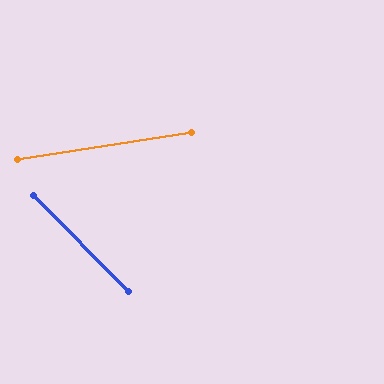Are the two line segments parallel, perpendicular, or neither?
Neither parallel nor perpendicular — they differ by about 54°.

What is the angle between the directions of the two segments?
Approximately 54 degrees.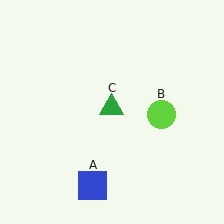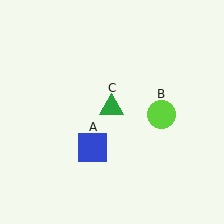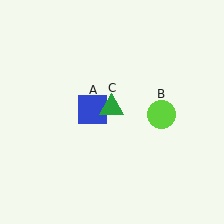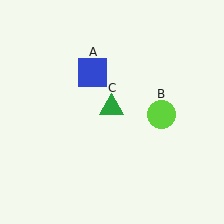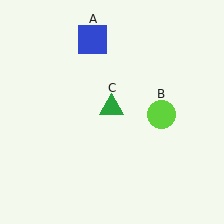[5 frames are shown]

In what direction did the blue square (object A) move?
The blue square (object A) moved up.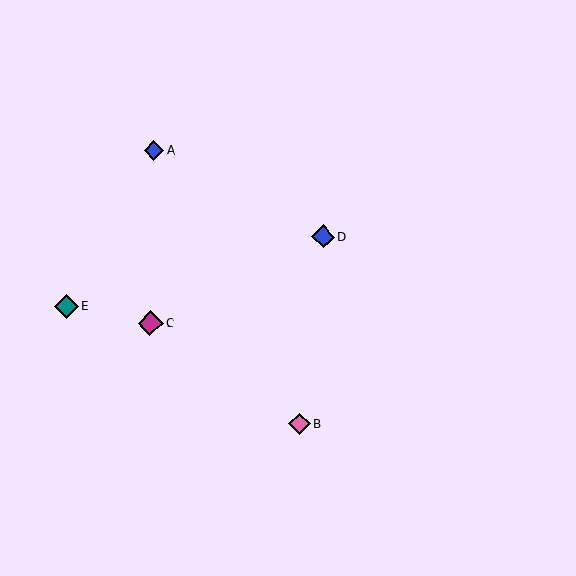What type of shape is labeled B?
Shape B is a pink diamond.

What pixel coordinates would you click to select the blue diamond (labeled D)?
Click at (323, 237) to select the blue diamond D.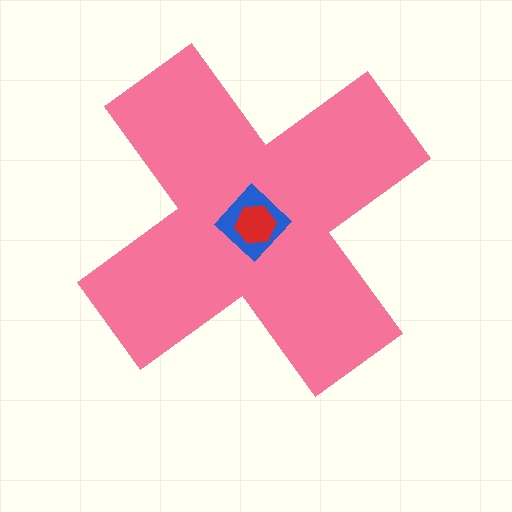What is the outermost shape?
The pink cross.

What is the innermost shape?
The red hexagon.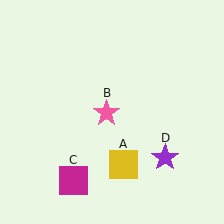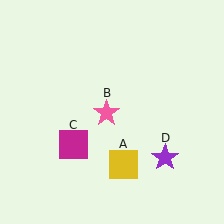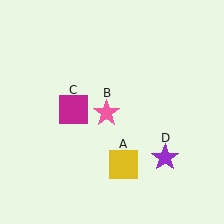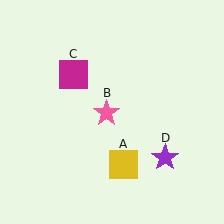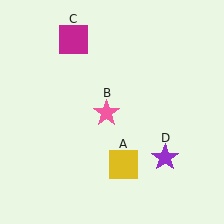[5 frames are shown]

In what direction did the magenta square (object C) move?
The magenta square (object C) moved up.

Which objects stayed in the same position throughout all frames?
Yellow square (object A) and pink star (object B) and purple star (object D) remained stationary.